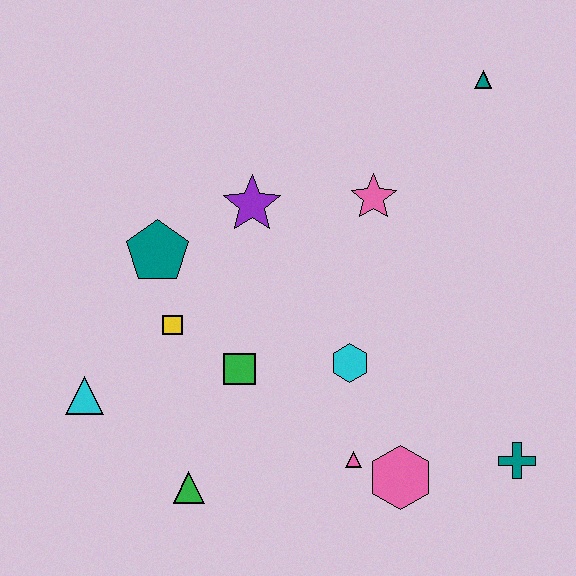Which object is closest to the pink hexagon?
The pink triangle is closest to the pink hexagon.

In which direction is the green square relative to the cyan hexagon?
The green square is to the left of the cyan hexagon.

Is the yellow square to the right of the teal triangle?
No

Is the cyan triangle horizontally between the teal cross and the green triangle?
No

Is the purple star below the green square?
No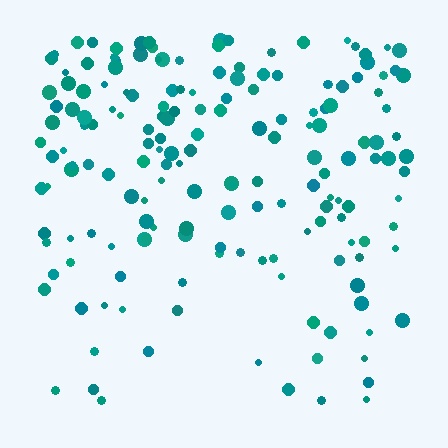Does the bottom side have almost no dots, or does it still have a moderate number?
Still a moderate number, just noticeably fewer than the top.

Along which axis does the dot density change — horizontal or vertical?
Vertical.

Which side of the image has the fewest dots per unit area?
The bottom.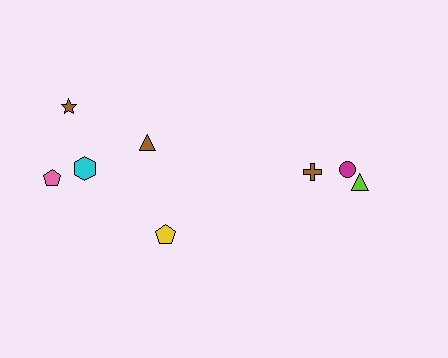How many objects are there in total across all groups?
There are 8 objects.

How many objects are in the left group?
There are 5 objects.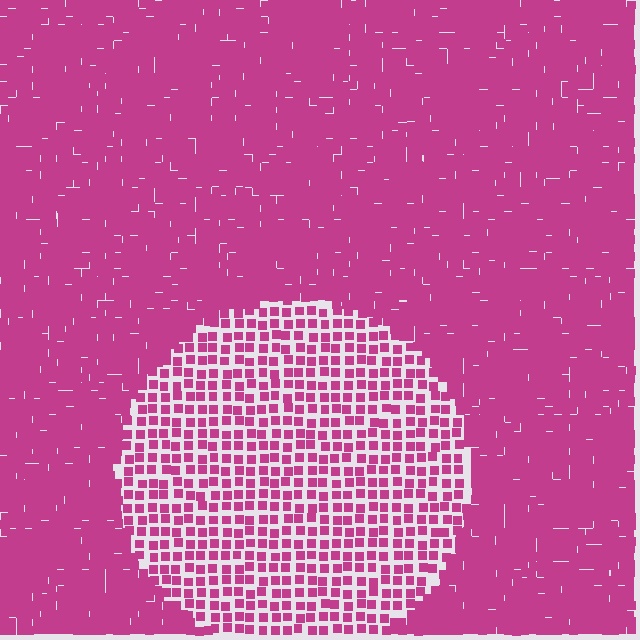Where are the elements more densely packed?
The elements are more densely packed outside the circle boundary.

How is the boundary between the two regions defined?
The boundary is defined by a change in element density (approximately 2.3x ratio). All elements are the same color, size, and shape.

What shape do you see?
I see a circle.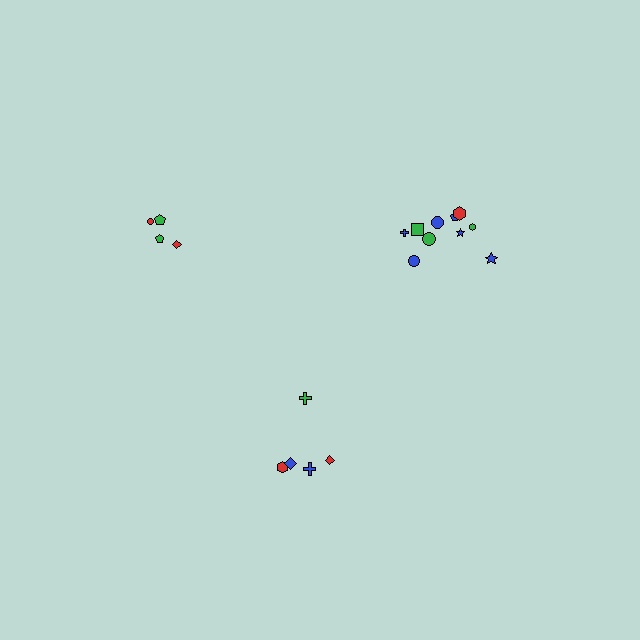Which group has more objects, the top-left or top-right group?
The top-right group.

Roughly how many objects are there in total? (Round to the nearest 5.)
Roughly 20 objects in total.